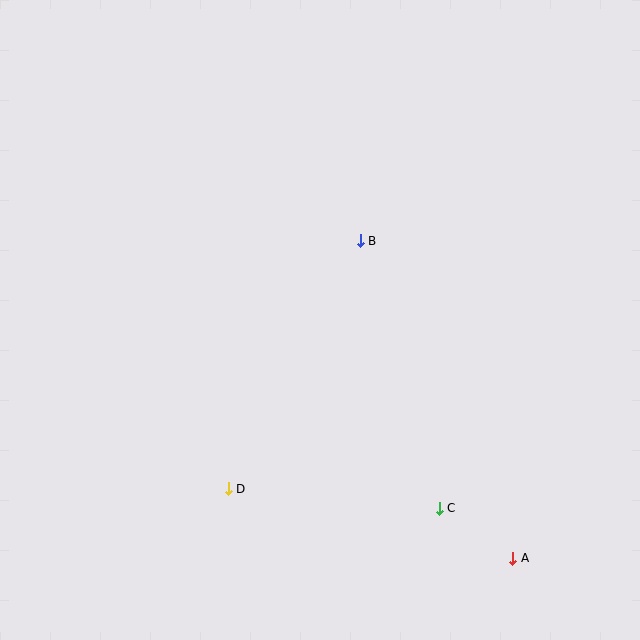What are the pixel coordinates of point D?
Point D is at (228, 489).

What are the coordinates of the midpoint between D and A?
The midpoint between D and A is at (370, 523).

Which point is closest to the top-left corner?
Point B is closest to the top-left corner.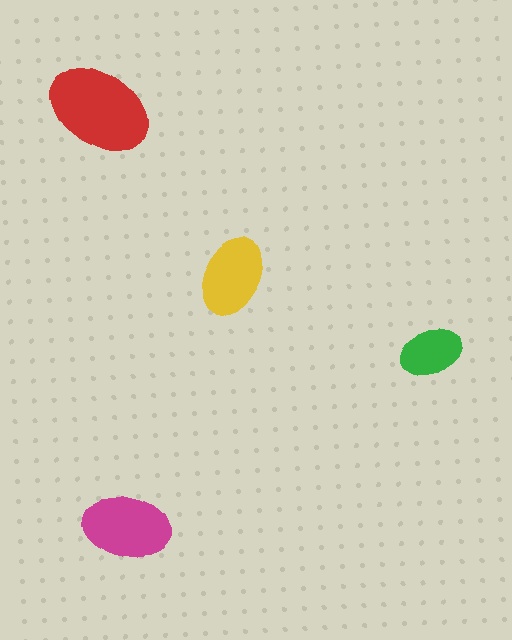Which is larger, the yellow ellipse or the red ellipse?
The red one.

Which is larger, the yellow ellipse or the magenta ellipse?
The magenta one.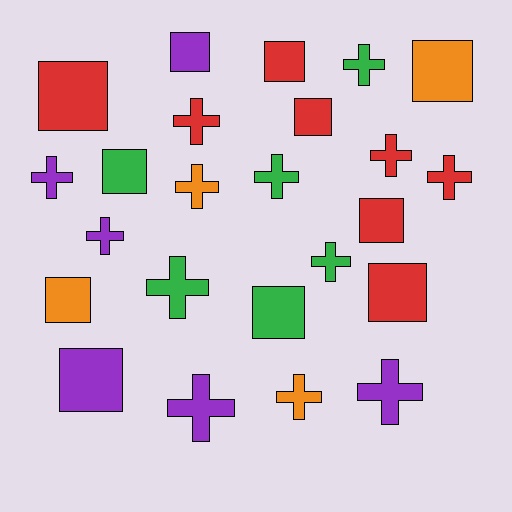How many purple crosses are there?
There are 4 purple crosses.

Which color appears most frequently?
Red, with 8 objects.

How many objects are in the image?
There are 24 objects.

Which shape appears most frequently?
Cross, with 13 objects.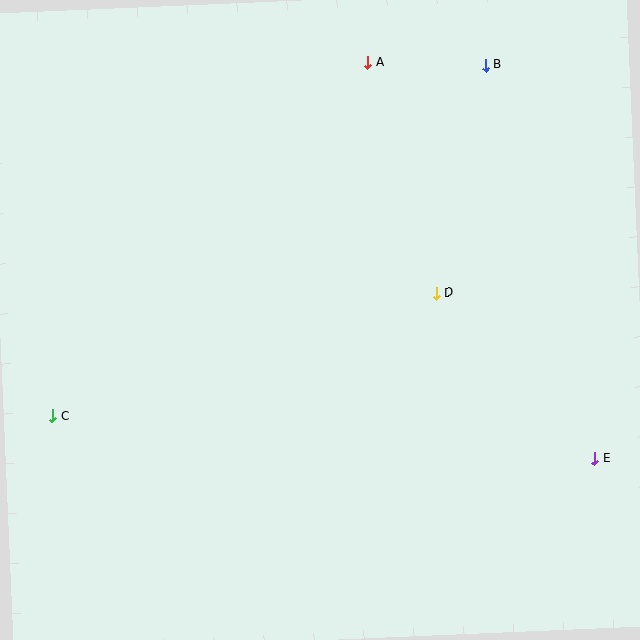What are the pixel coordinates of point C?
Point C is at (53, 416).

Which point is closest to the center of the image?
Point D at (436, 293) is closest to the center.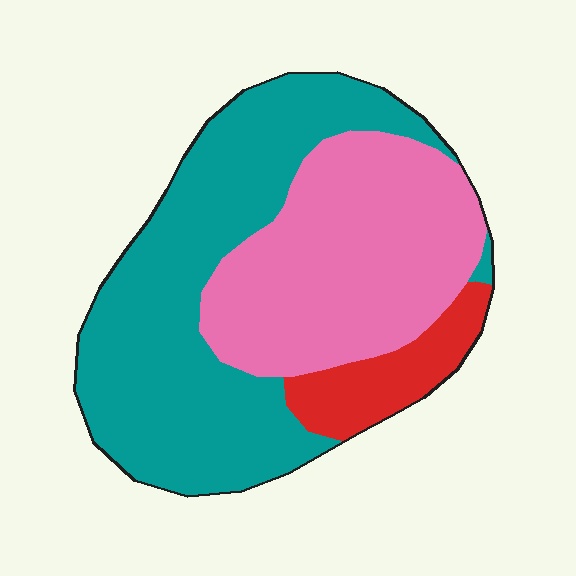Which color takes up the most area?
Teal, at roughly 50%.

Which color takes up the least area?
Red, at roughly 10%.